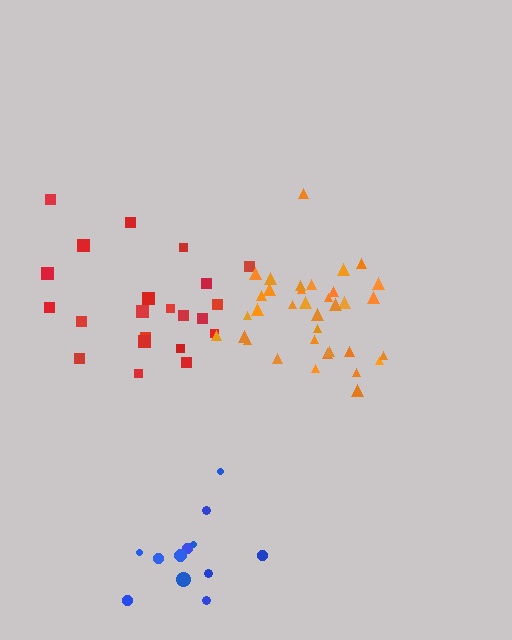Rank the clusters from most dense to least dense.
orange, red, blue.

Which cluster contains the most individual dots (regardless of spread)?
Orange (35).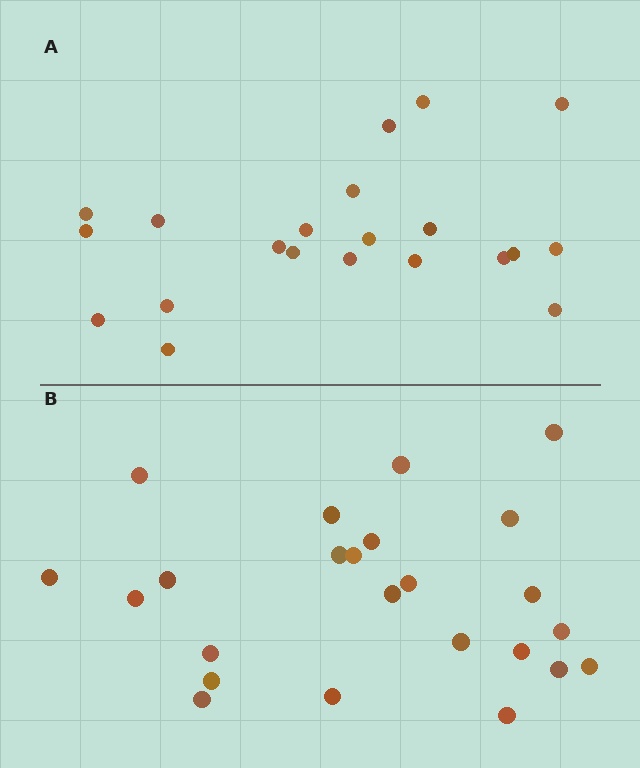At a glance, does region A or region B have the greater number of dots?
Region B (the bottom region) has more dots.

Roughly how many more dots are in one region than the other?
Region B has just a few more — roughly 2 or 3 more dots than region A.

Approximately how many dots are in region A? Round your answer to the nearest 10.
About 20 dots. (The exact count is 21, which rounds to 20.)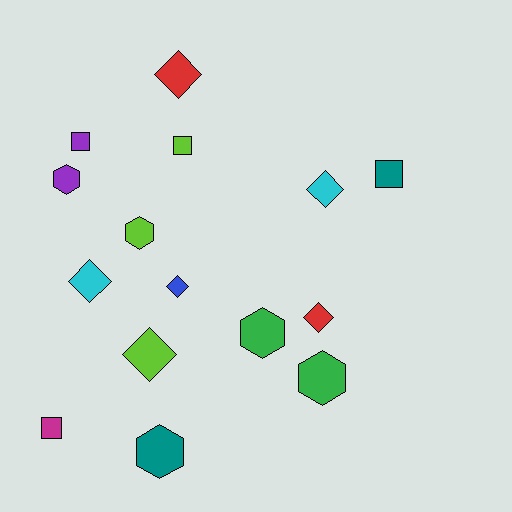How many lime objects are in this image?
There are 3 lime objects.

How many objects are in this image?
There are 15 objects.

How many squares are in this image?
There are 4 squares.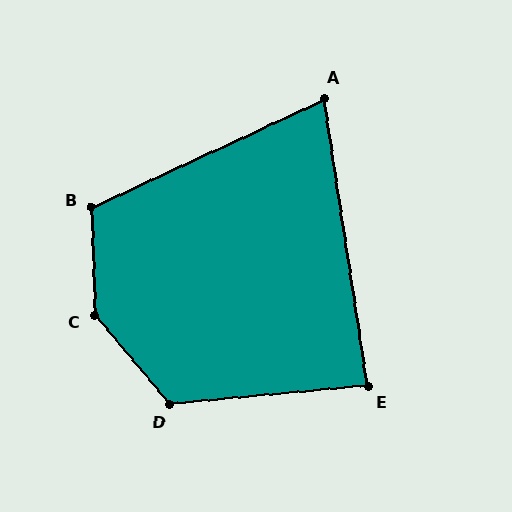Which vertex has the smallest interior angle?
A, at approximately 74 degrees.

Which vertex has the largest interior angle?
C, at approximately 142 degrees.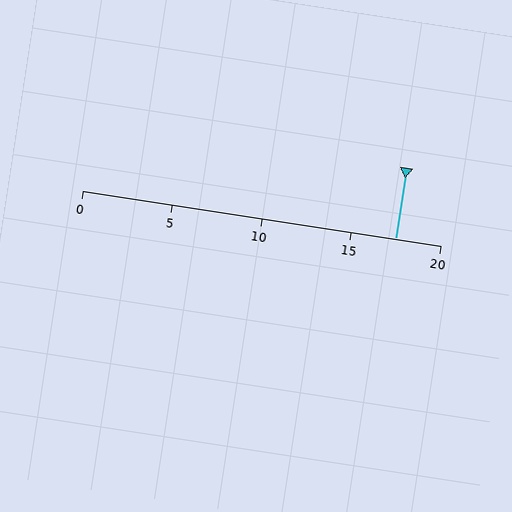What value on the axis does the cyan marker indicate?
The marker indicates approximately 17.5.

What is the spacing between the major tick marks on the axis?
The major ticks are spaced 5 apart.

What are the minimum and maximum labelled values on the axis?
The axis runs from 0 to 20.